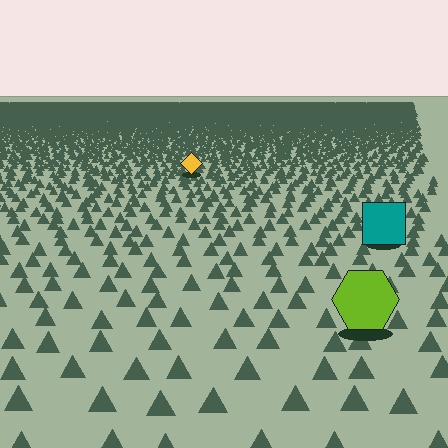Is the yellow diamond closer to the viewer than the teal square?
No. The teal square is closer — you can tell from the texture gradient: the ground texture is coarser near it.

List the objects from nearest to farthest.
From nearest to farthest: the lime hexagon, the teal square, the yellow diamond.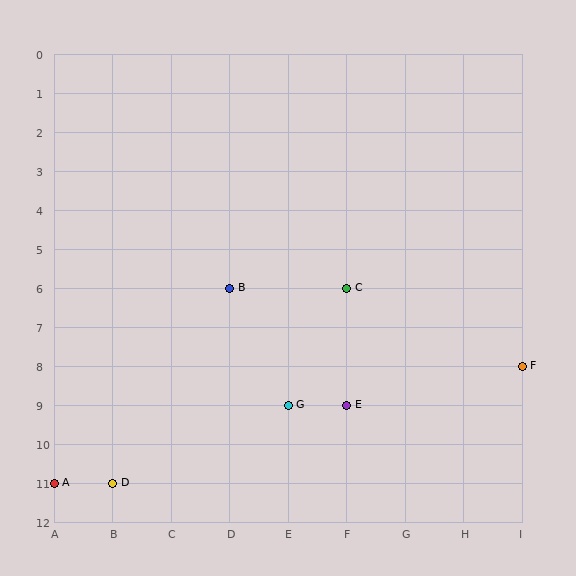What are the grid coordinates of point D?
Point D is at grid coordinates (B, 11).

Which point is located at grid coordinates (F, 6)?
Point C is at (F, 6).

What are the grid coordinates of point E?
Point E is at grid coordinates (F, 9).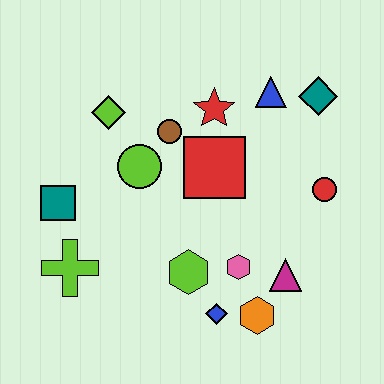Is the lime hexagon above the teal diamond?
No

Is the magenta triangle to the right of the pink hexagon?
Yes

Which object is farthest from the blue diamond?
The teal diamond is farthest from the blue diamond.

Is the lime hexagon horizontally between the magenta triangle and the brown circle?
Yes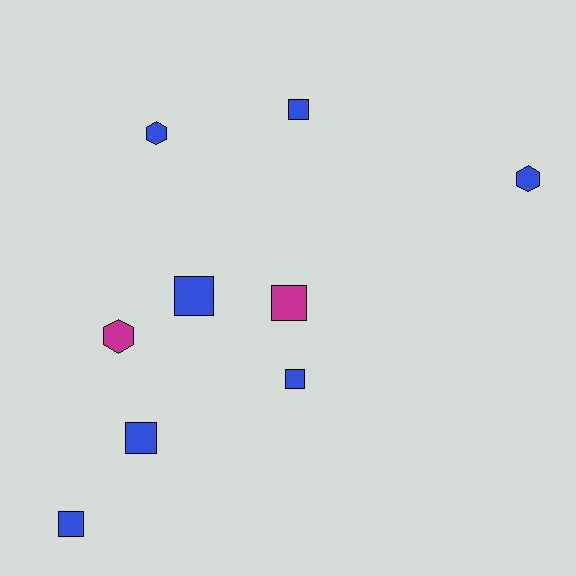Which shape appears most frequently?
Square, with 6 objects.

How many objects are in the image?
There are 9 objects.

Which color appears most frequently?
Blue, with 7 objects.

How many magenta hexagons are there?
There is 1 magenta hexagon.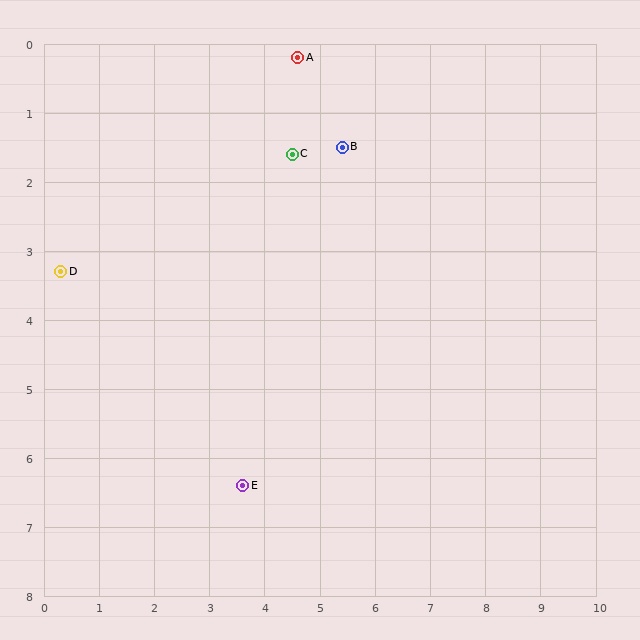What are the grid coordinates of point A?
Point A is at approximately (4.6, 0.2).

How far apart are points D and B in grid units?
Points D and B are about 5.4 grid units apart.